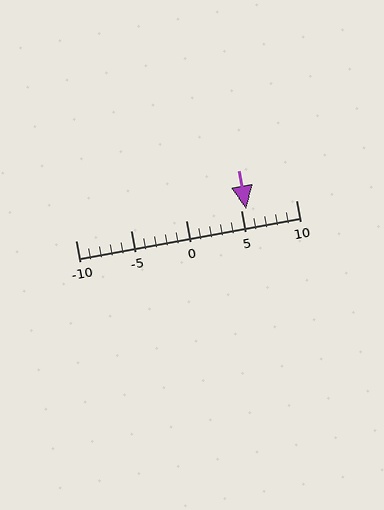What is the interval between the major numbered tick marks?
The major tick marks are spaced 5 units apart.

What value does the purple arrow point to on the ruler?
The purple arrow points to approximately 6.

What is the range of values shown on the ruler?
The ruler shows values from -10 to 10.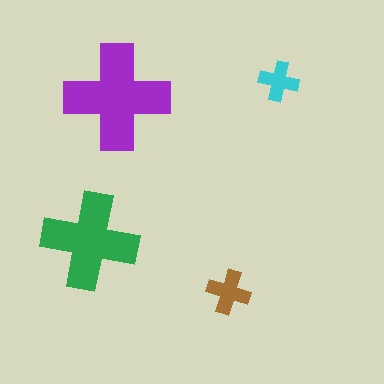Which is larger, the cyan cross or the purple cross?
The purple one.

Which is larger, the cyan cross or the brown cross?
The brown one.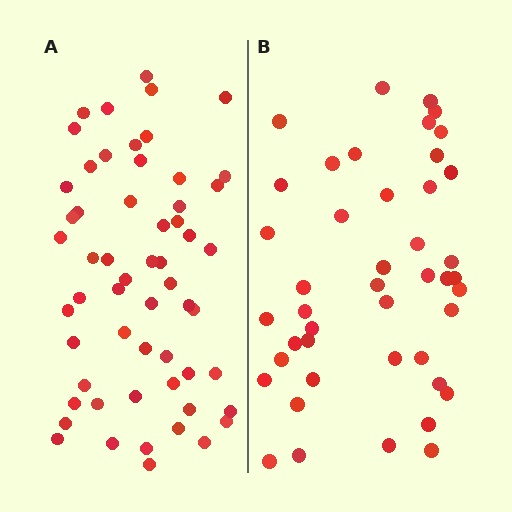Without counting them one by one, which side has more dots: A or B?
Region A (the left region) has more dots.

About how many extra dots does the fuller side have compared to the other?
Region A has approximately 15 more dots than region B.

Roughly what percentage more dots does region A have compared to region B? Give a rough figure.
About 30% more.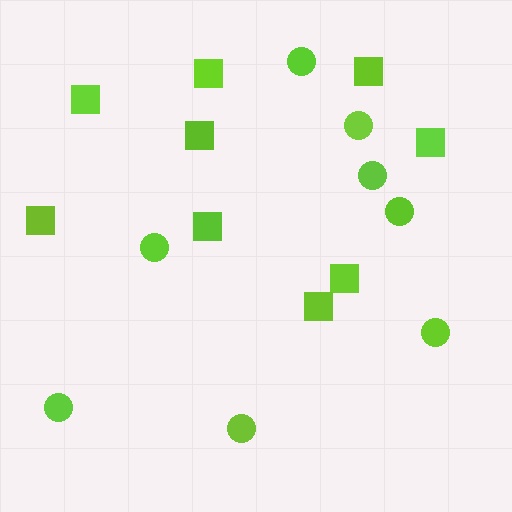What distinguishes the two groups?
There are 2 groups: one group of circles (8) and one group of squares (9).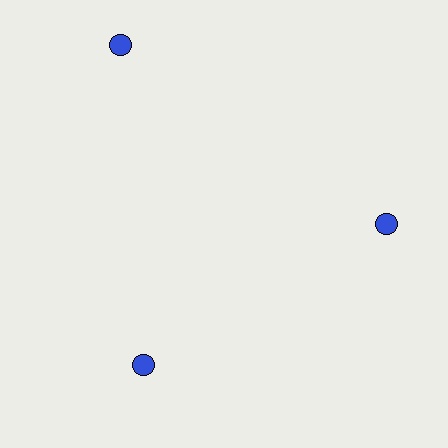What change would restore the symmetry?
The symmetry would be restored by moving it inward, back onto the ring so that all 3 circles sit at equal angles and equal distance from the center.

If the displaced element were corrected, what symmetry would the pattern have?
It would have 3-fold rotational symmetry — the pattern would map onto itself every 120 degrees.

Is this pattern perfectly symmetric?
No. The 3 blue circles are arranged in a ring, but one element near the 11 o'clock position is pushed outward from the center, breaking the 3-fold rotational symmetry.